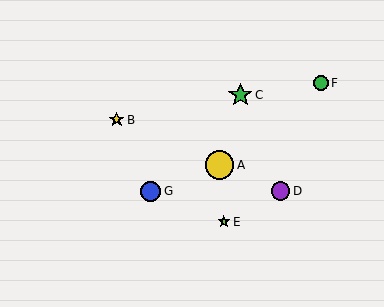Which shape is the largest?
The yellow circle (labeled A) is the largest.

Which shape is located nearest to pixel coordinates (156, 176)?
The blue circle (labeled G) at (150, 191) is nearest to that location.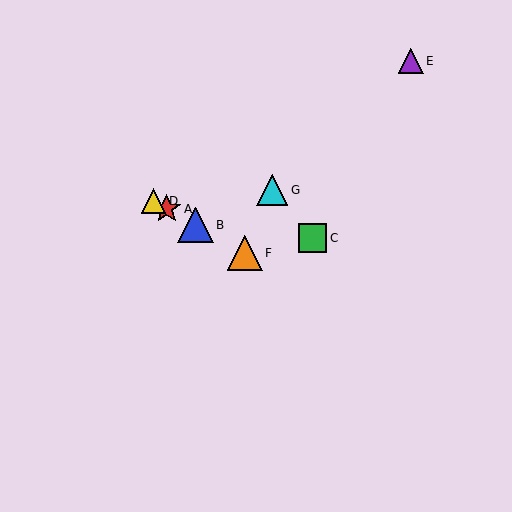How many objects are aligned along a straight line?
4 objects (A, B, D, F) are aligned along a straight line.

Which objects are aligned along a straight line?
Objects A, B, D, F are aligned along a straight line.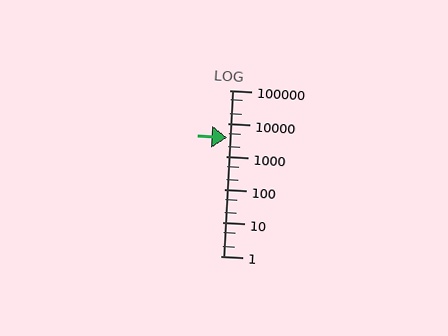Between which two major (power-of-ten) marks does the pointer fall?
The pointer is between 1000 and 10000.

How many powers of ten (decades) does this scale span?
The scale spans 5 decades, from 1 to 100000.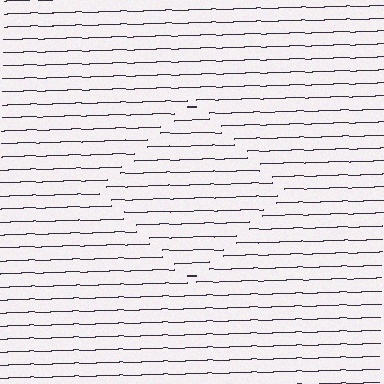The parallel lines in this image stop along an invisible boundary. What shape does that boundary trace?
An illusory square. The interior of the shape contains the same grating, shifted by half a period — the contour is defined by the phase discontinuity where line-ends from the inner and outer gratings abut.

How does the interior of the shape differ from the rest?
The interior of the shape contains the same grating, shifted by half a period — the contour is defined by the phase discontinuity where line-ends from the inner and outer gratings abut.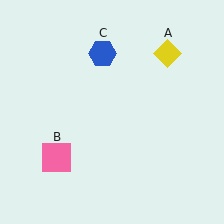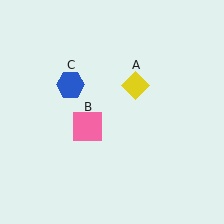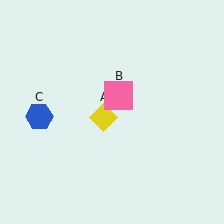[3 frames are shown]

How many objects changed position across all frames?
3 objects changed position: yellow diamond (object A), pink square (object B), blue hexagon (object C).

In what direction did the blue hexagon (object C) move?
The blue hexagon (object C) moved down and to the left.